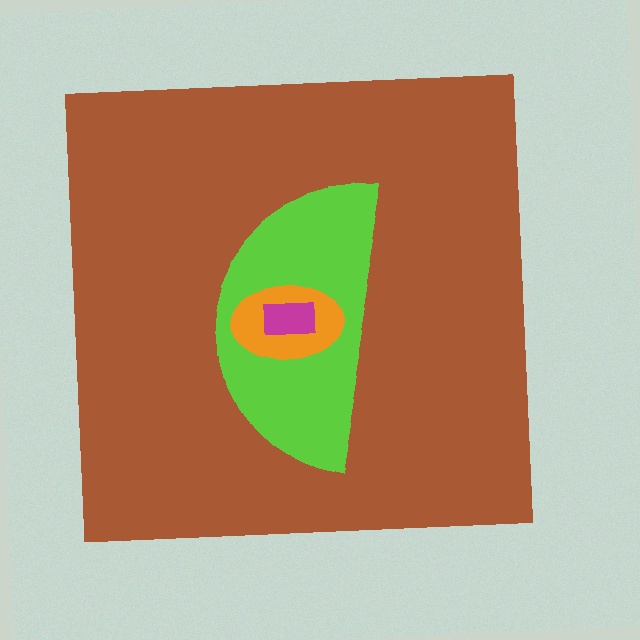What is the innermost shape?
The magenta rectangle.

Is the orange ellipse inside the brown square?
Yes.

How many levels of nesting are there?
4.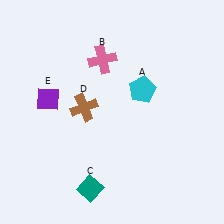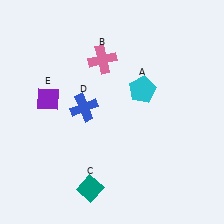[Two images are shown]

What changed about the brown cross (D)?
In Image 1, D is brown. In Image 2, it changed to blue.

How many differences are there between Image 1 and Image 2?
There is 1 difference between the two images.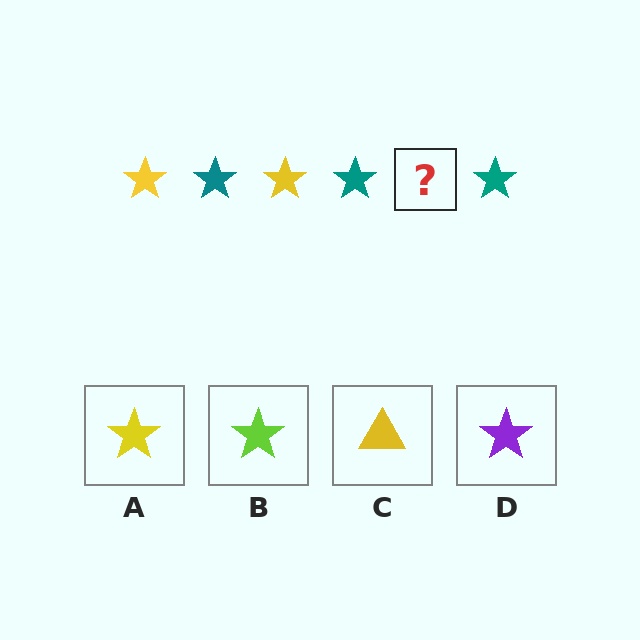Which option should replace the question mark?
Option A.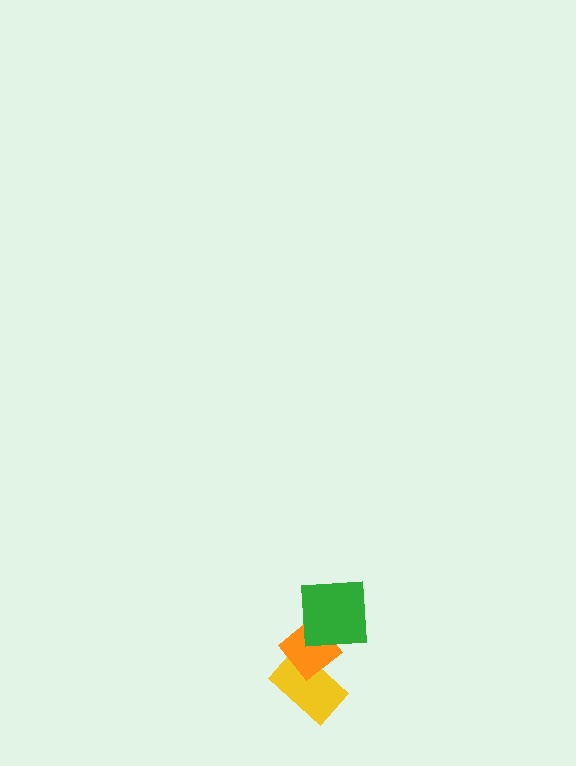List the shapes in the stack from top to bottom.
From top to bottom: the green square, the orange diamond, the yellow rectangle.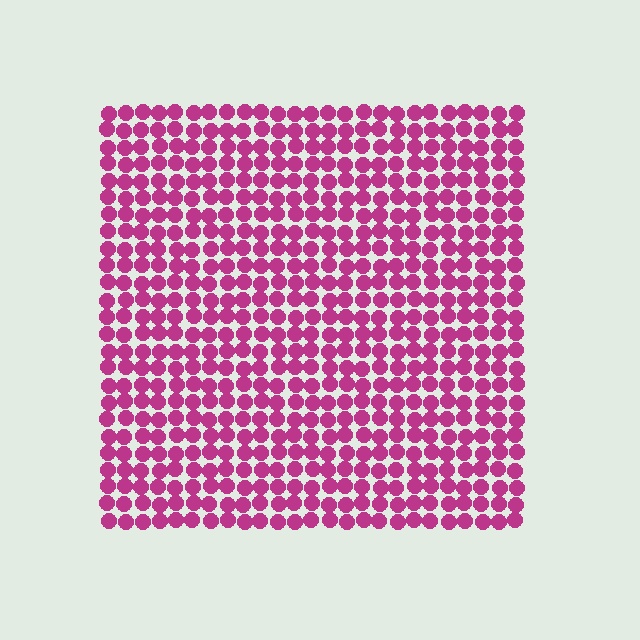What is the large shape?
The large shape is a square.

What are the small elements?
The small elements are circles.